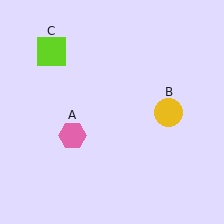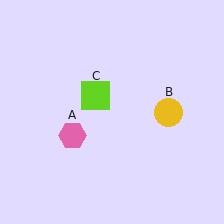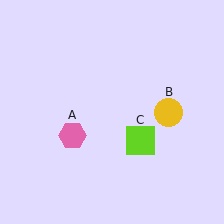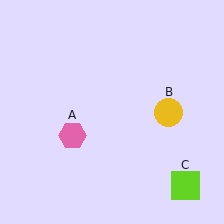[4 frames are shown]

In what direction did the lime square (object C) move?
The lime square (object C) moved down and to the right.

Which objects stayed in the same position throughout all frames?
Pink hexagon (object A) and yellow circle (object B) remained stationary.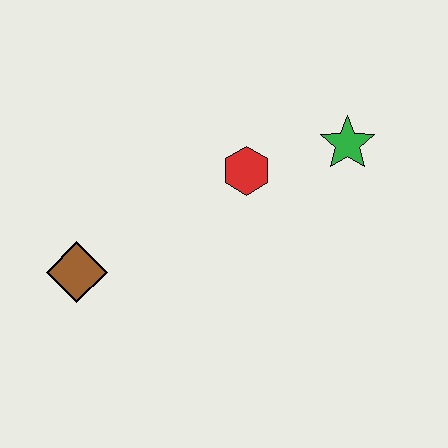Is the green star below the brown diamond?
No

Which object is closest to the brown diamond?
The red hexagon is closest to the brown diamond.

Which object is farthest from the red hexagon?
The brown diamond is farthest from the red hexagon.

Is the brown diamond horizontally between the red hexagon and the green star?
No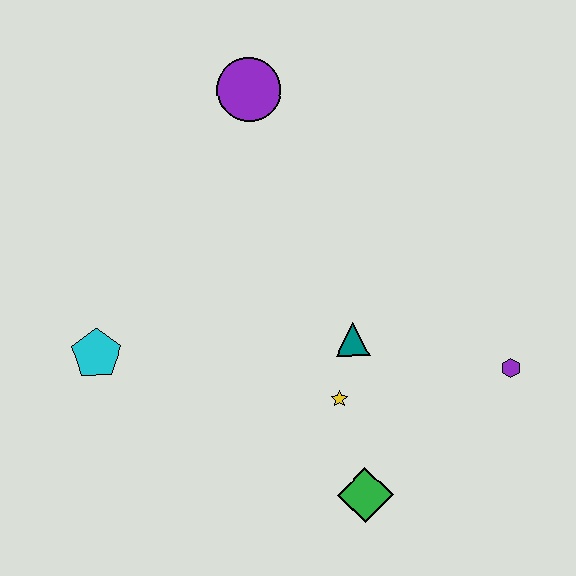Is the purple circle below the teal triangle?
No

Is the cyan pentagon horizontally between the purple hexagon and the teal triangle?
No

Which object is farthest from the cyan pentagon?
The purple hexagon is farthest from the cyan pentagon.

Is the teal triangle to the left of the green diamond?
Yes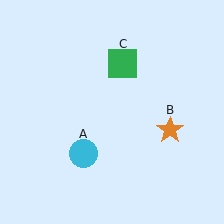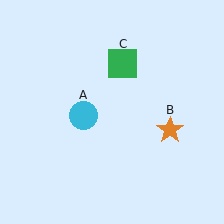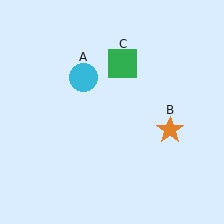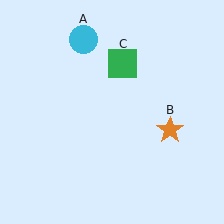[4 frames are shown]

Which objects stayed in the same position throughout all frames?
Orange star (object B) and green square (object C) remained stationary.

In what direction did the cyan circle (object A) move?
The cyan circle (object A) moved up.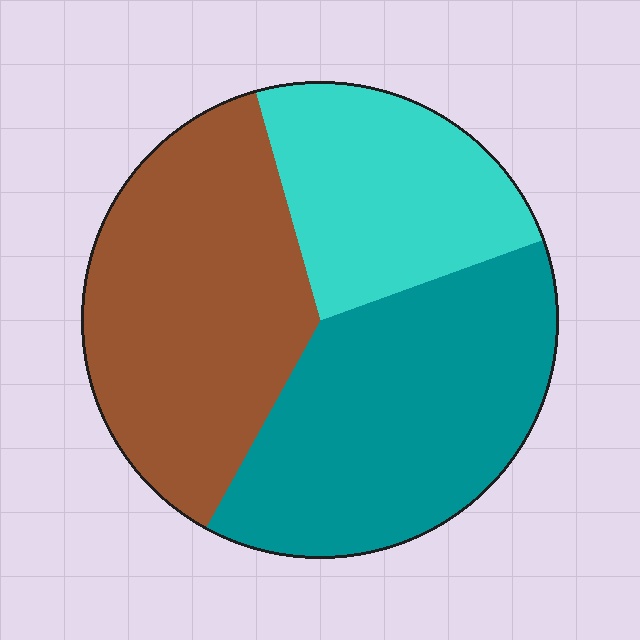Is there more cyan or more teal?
Teal.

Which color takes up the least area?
Cyan, at roughly 25%.